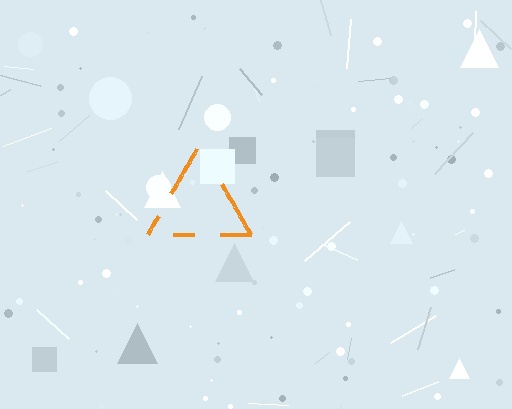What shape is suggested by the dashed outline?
The dashed outline suggests a triangle.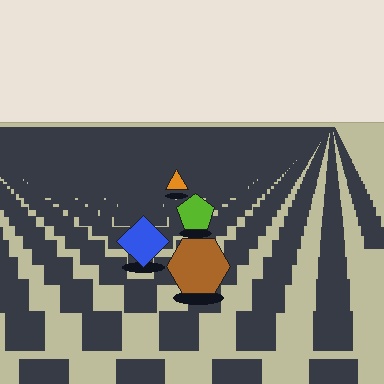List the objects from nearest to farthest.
From nearest to farthest: the brown hexagon, the blue diamond, the lime pentagon, the orange triangle.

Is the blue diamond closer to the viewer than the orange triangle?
Yes. The blue diamond is closer — you can tell from the texture gradient: the ground texture is coarser near it.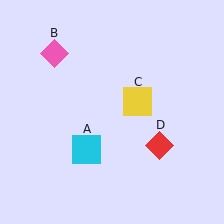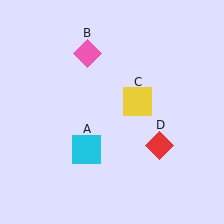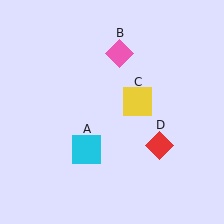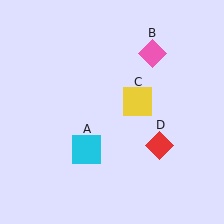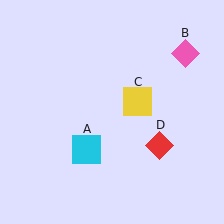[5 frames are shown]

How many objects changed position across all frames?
1 object changed position: pink diamond (object B).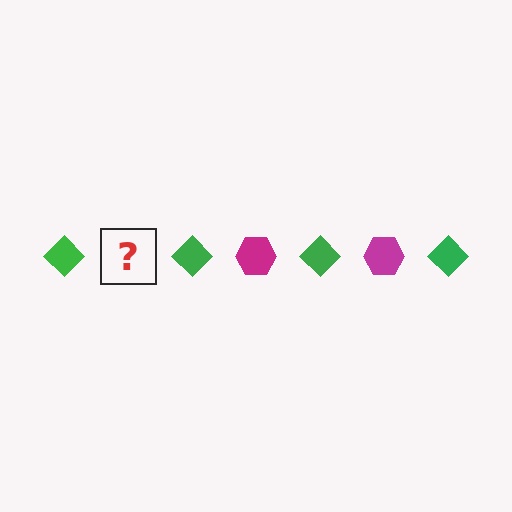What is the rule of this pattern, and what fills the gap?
The rule is that the pattern alternates between green diamond and magenta hexagon. The gap should be filled with a magenta hexagon.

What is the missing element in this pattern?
The missing element is a magenta hexagon.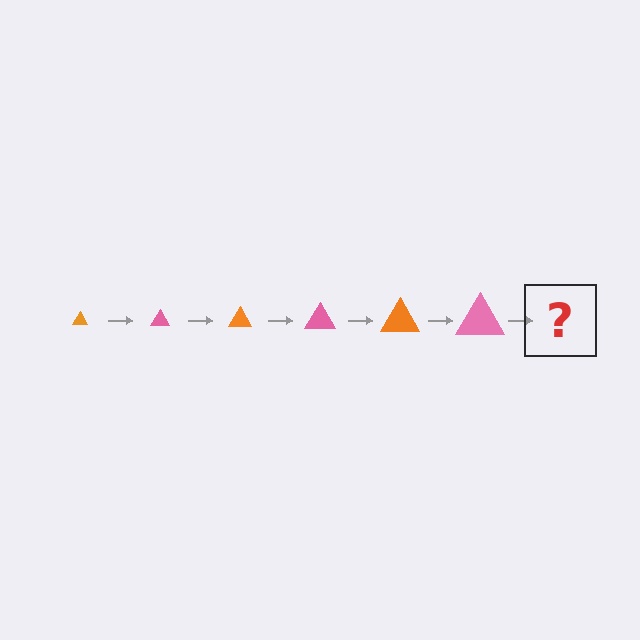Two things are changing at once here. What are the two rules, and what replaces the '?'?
The two rules are that the triangle grows larger each step and the color cycles through orange and pink. The '?' should be an orange triangle, larger than the previous one.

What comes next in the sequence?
The next element should be an orange triangle, larger than the previous one.